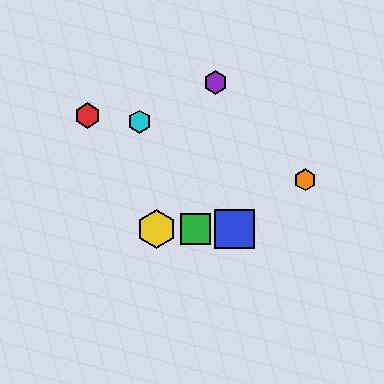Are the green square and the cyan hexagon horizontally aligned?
No, the green square is at y≈229 and the cyan hexagon is at y≈122.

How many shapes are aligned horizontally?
3 shapes (the blue square, the green square, the yellow hexagon) are aligned horizontally.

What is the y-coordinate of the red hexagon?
The red hexagon is at y≈116.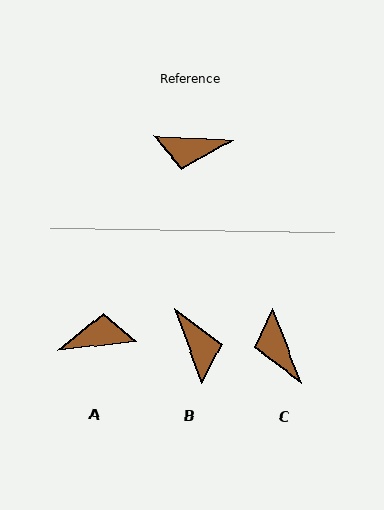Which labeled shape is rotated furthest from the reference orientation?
A, about 171 degrees away.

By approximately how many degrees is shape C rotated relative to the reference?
Approximately 65 degrees clockwise.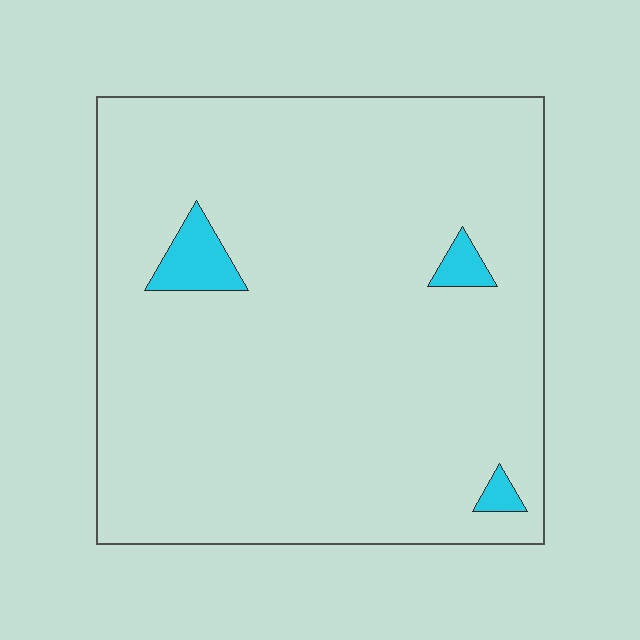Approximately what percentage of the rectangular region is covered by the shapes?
Approximately 5%.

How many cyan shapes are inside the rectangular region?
3.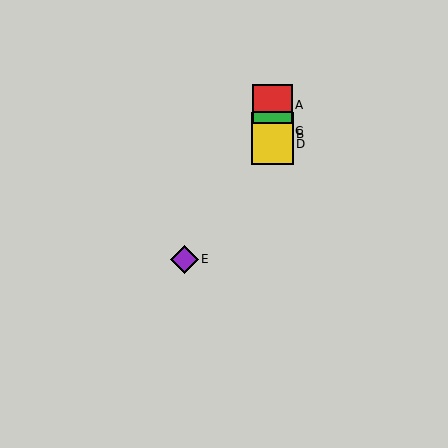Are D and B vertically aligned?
Yes, both are at x≈272.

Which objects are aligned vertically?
Objects A, B, C, D are aligned vertically.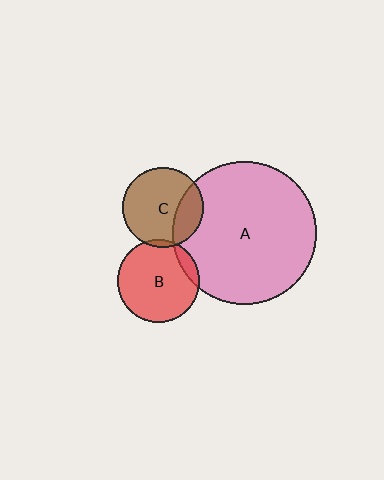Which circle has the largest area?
Circle A (pink).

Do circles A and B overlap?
Yes.